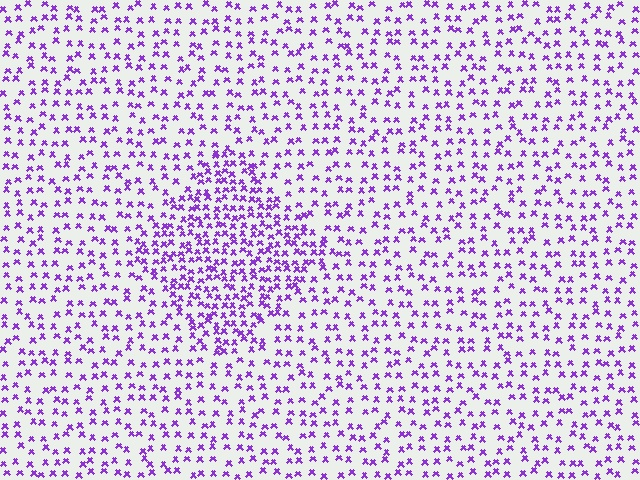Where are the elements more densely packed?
The elements are more densely packed inside the diamond boundary.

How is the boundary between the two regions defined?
The boundary is defined by a change in element density (approximately 1.9x ratio). All elements are the same color, size, and shape.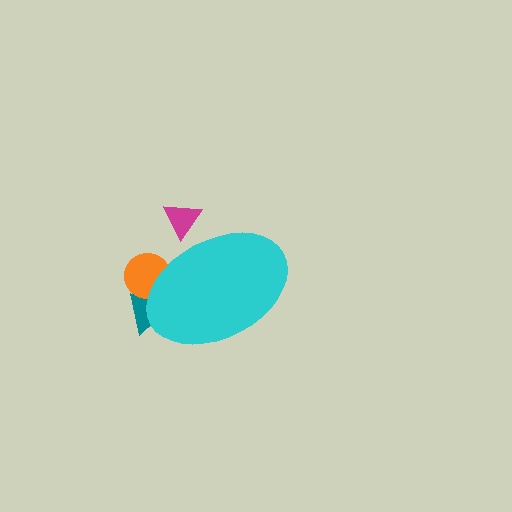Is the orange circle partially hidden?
Yes, the orange circle is partially hidden behind the cyan ellipse.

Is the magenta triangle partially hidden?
Yes, the magenta triangle is partially hidden behind the cyan ellipse.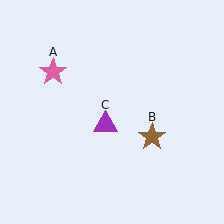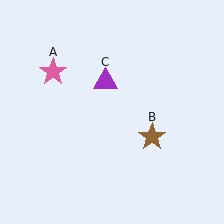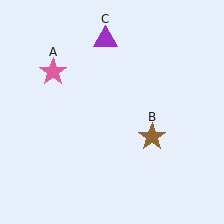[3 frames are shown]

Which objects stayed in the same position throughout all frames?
Pink star (object A) and brown star (object B) remained stationary.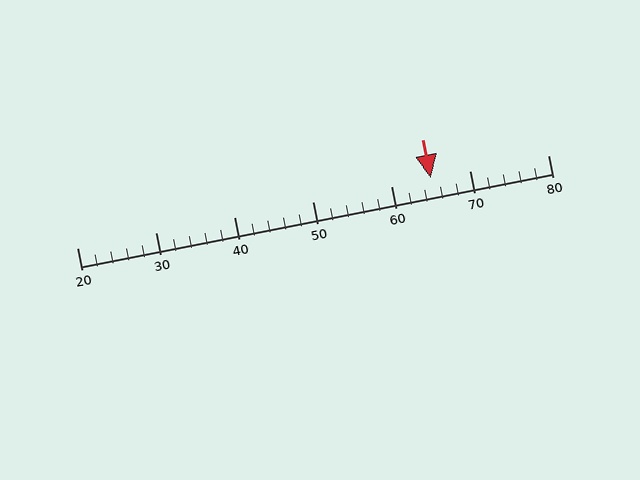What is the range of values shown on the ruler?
The ruler shows values from 20 to 80.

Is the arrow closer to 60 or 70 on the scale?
The arrow is closer to 70.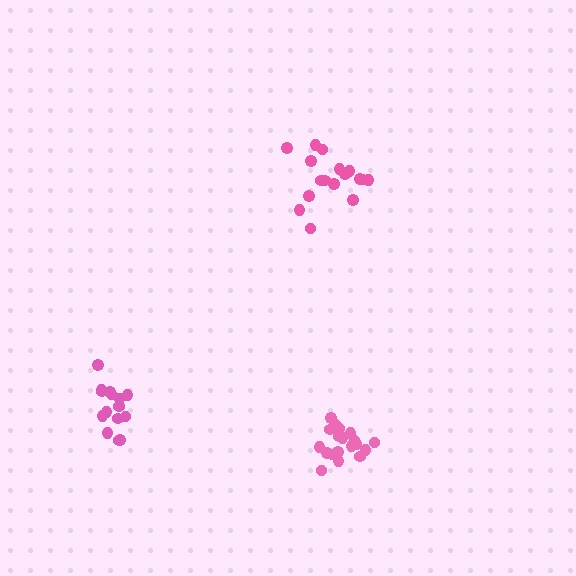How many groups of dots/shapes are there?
There are 3 groups.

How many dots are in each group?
Group 1: 15 dots, Group 2: 17 dots, Group 3: 19 dots (51 total).